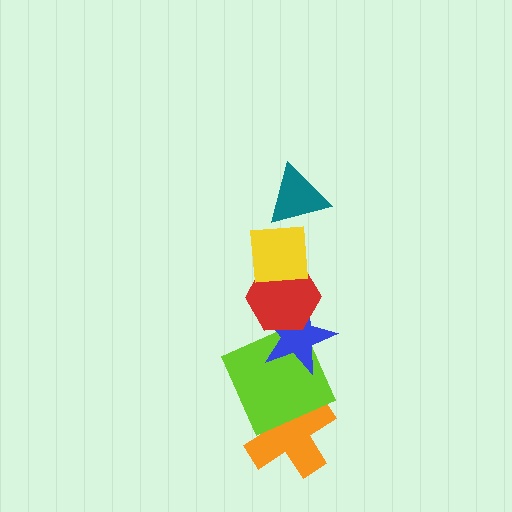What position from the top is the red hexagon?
The red hexagon is 3rd from the top.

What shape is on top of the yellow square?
The teal triangle is on top of the yellow square.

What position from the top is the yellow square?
The yellow square is 2nd from the top.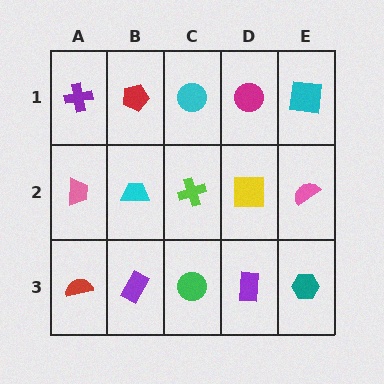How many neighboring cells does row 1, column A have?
2.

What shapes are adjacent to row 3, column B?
A cyan trapezoid (row 2, column B), a red semicircle (row 3, column A), a green circle (row 3, column C).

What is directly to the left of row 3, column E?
A purple rectangle.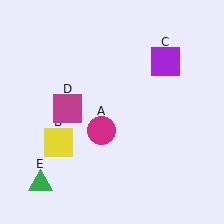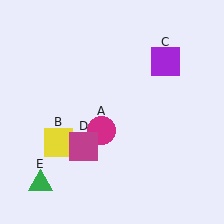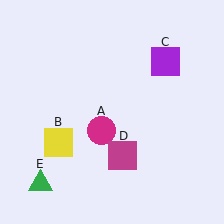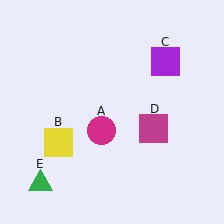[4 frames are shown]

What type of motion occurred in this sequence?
The magenta square (object D) rotated counterclockwise around the center of the scene.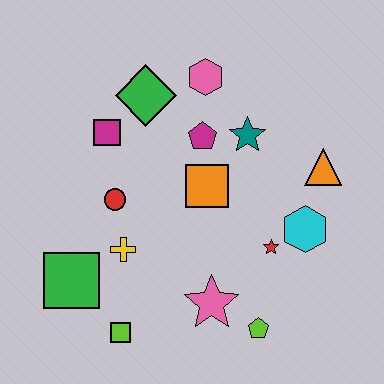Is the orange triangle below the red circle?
No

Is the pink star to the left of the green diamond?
No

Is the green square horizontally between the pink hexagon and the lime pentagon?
No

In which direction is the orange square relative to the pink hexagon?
The orange square is below the pink hexagon.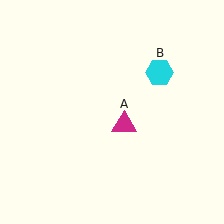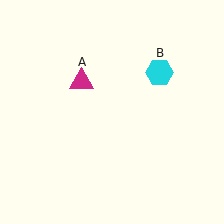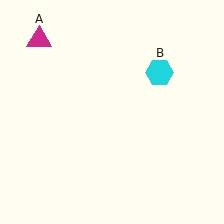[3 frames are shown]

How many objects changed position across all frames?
1 object changed position: magenta triangle (object A).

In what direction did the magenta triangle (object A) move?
The magenta triangle (object A) moved up and to the left.